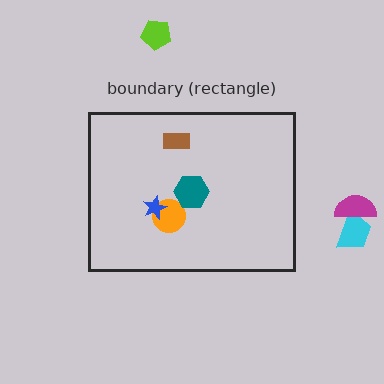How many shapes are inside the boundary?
4 inside, 3 outside.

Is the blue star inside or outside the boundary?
Inside.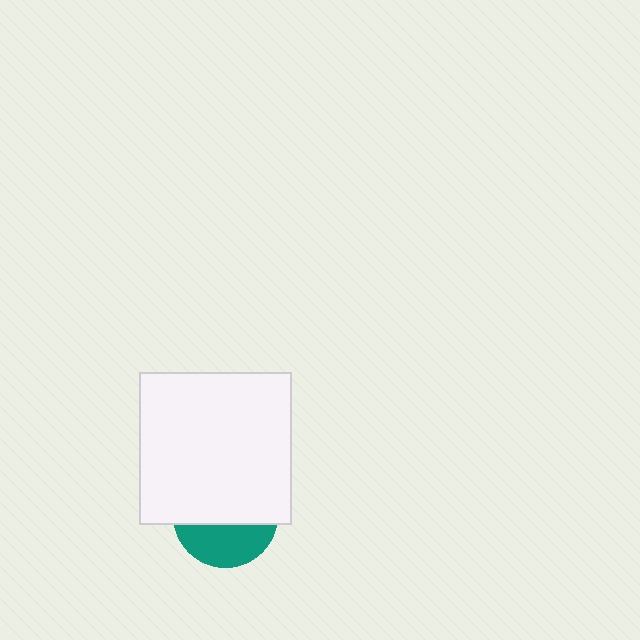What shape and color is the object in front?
The object in front is a white square.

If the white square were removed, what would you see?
You would see the complete teal circle.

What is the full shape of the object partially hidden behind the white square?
The partially hidden object is a teal circle.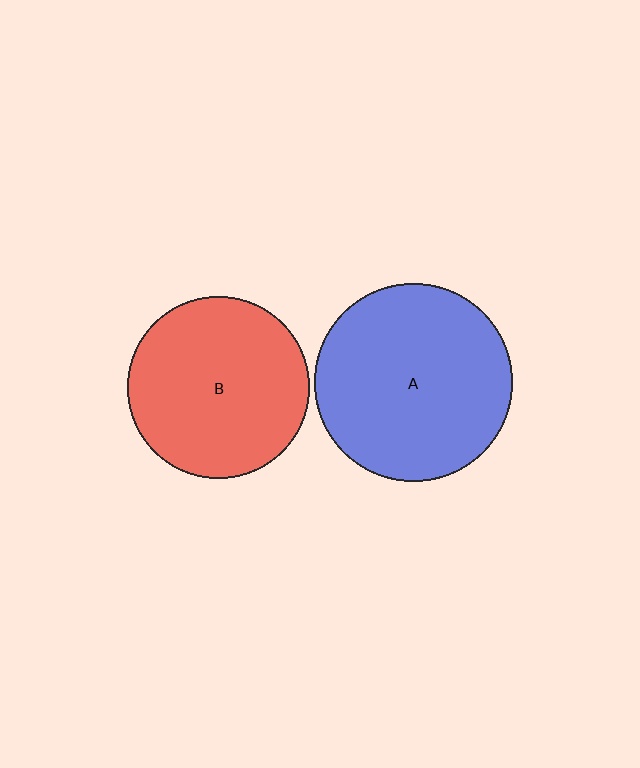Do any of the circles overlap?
No, none of the circles overlap.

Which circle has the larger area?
Circle A (blue).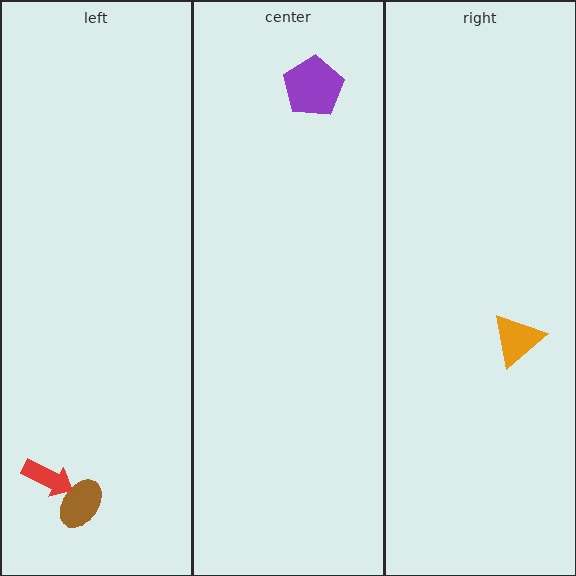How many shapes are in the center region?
1.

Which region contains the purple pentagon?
The center region.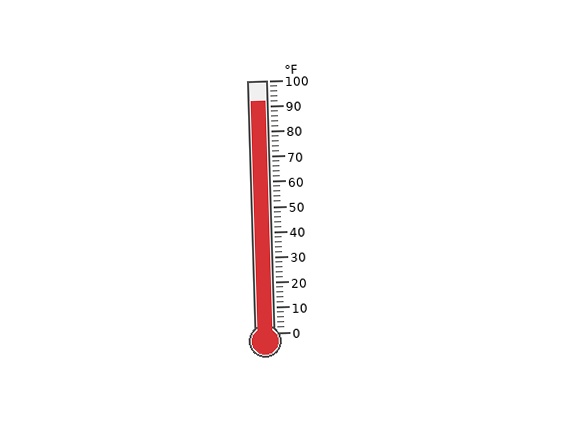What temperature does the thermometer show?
The thermometer shows approximately 92°F.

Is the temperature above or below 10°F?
The temperature is above 10°F.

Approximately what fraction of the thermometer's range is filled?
The thermometer is filled to approximately 90% of its range.